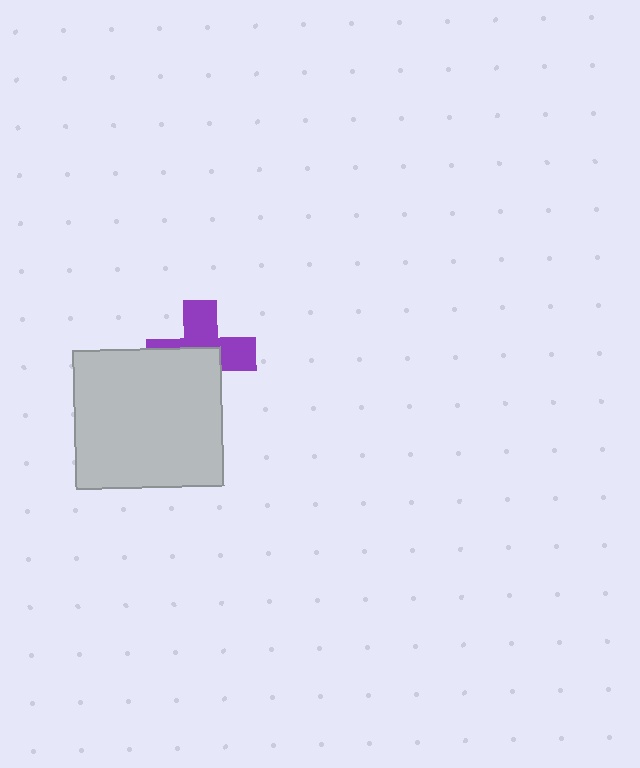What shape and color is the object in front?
The object in front is a light gray rectangle.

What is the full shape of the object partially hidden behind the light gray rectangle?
The partially hidden object is a purple cross.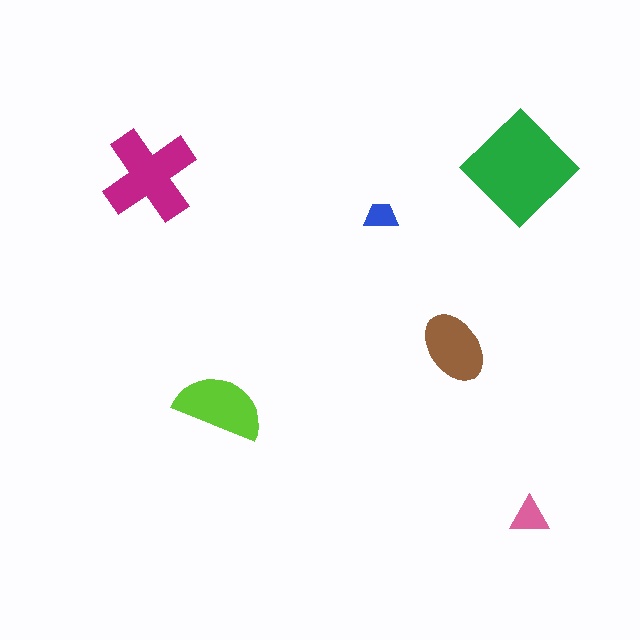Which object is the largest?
The green diamond.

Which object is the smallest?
The blue trapezoid.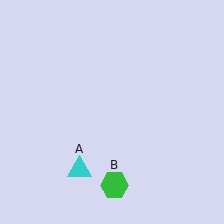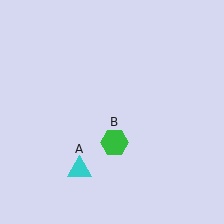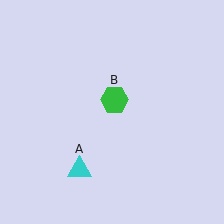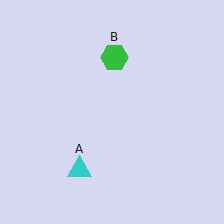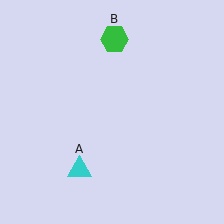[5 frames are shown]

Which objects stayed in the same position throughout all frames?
Cyan triangle (object A) remained stationary.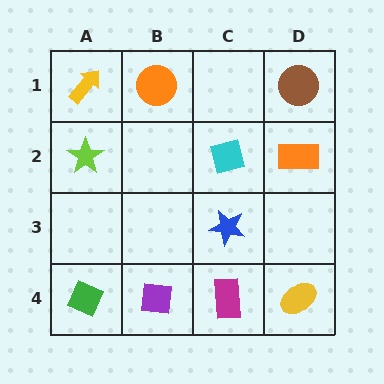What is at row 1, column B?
An orange circle.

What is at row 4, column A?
A green diamond.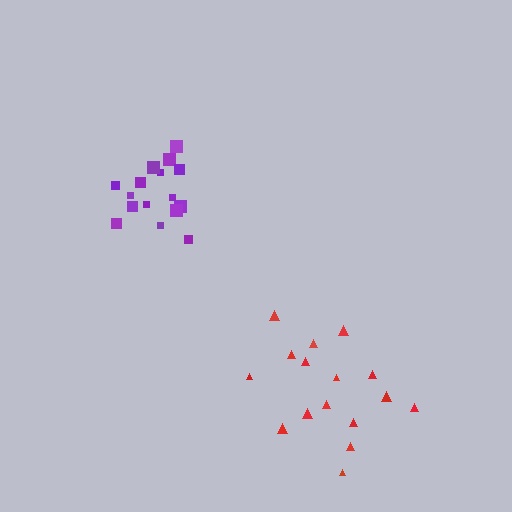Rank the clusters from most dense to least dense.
purple, red.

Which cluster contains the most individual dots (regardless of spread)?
Purple (16).